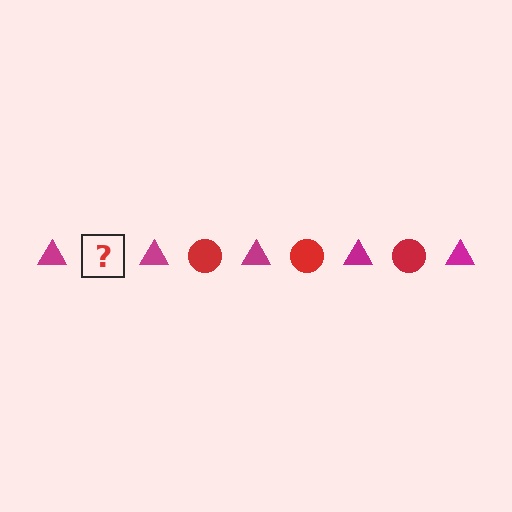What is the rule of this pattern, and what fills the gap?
The rule is that the pattern alternates between magenta triangle and red circle. The gap should be filled with a red circle.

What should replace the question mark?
The question mark should be replaced with a red circle.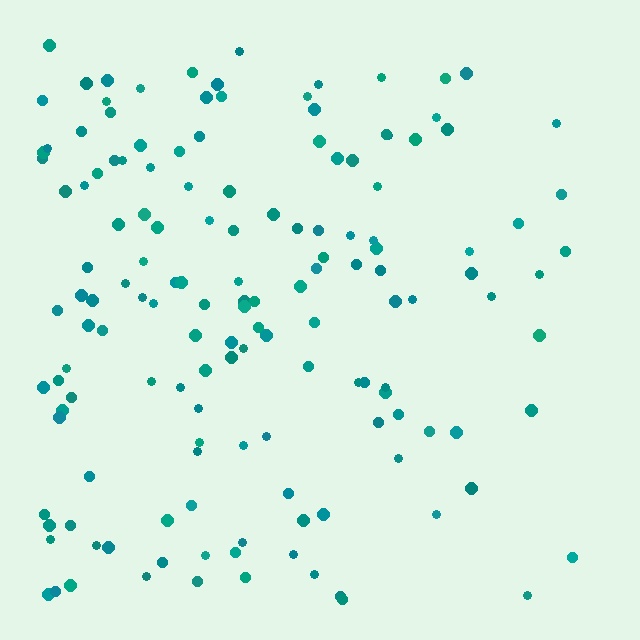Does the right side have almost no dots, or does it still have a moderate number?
Still a moderate number, just noticeably fewer than the left.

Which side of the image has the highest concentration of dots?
The left.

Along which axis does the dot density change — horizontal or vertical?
Horizontal.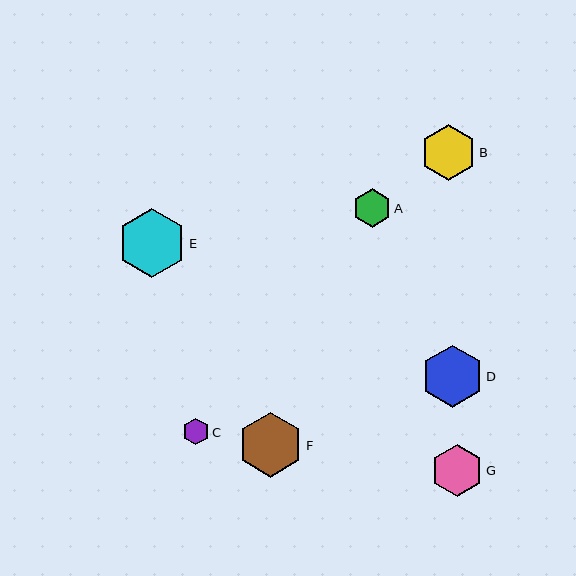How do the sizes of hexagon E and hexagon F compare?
Hexagon E and hexagon F are approximately the same size.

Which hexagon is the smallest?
Hexagon C is the smallest with a size of approximately 27 pixels.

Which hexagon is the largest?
Hexagon E is the largest with a size of approximately 68 pixels.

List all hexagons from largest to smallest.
From largest to smallest: E, F, D, B, G, A, C.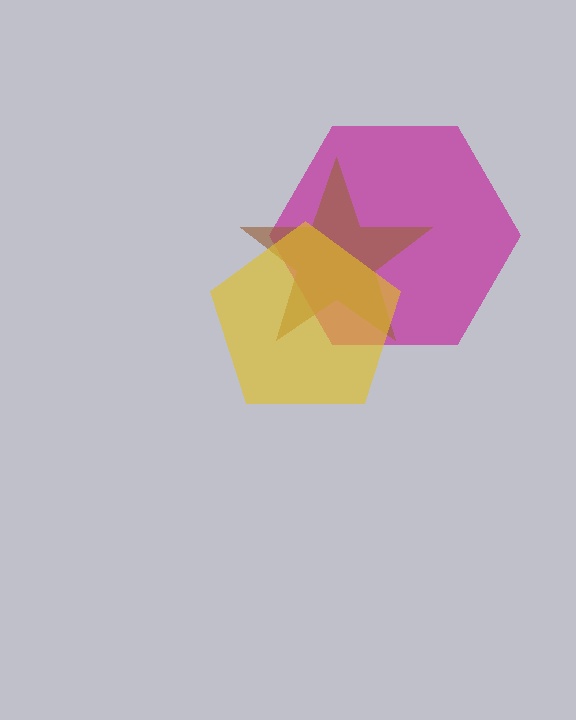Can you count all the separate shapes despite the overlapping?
Yes, there are 3 separate shapes.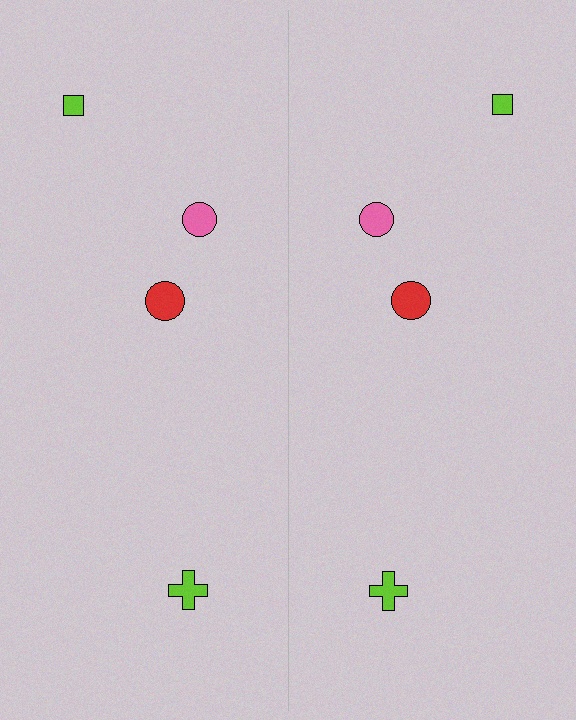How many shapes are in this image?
There are 8 shapes in this image.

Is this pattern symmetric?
Yes, this pattern has bilateral (reflection) symmetry.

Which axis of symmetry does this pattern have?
The pattern has a vertical axis of symmetry running through the center of the image.